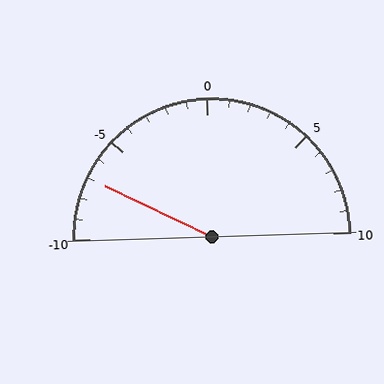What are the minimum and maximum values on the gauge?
The gauge ranges from -10 to 10.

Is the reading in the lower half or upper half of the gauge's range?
The reading is in the lower half of the range (-10 to 10).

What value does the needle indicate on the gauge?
The needle indicates approximately -7.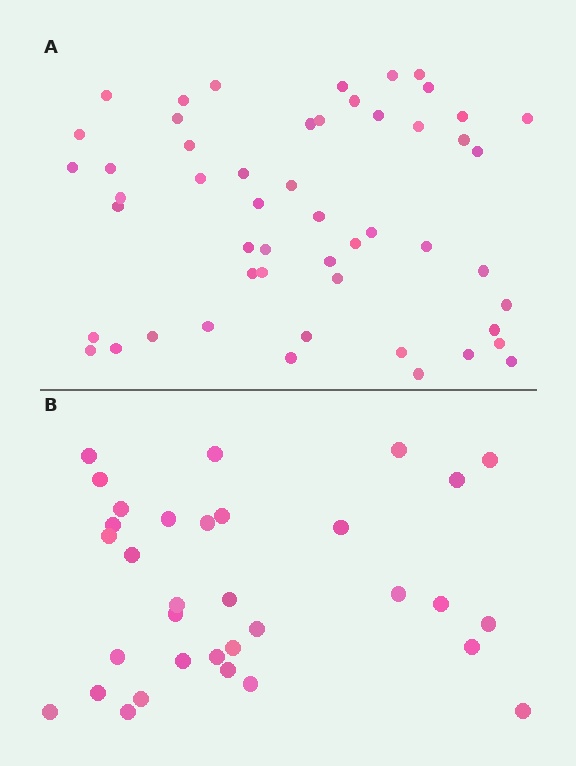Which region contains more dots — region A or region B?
Region A (the top region) has more dots.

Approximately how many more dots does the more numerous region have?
Region A has approximately 20 more dots than region B.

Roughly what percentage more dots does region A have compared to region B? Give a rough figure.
About 60% more.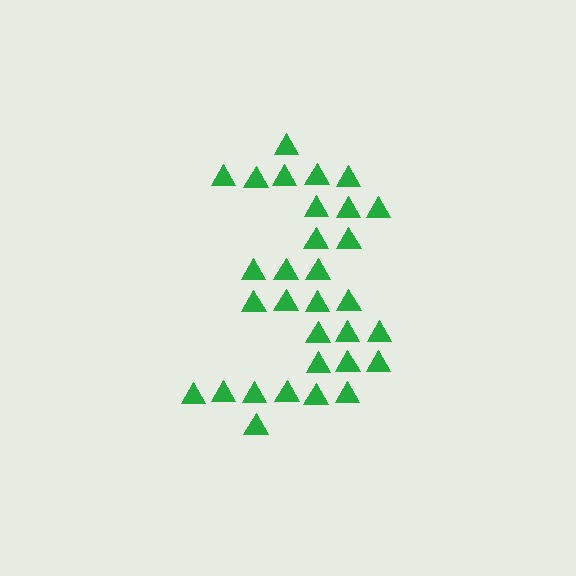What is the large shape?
The large shape is the digit 3.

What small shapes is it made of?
It is made of small triangles.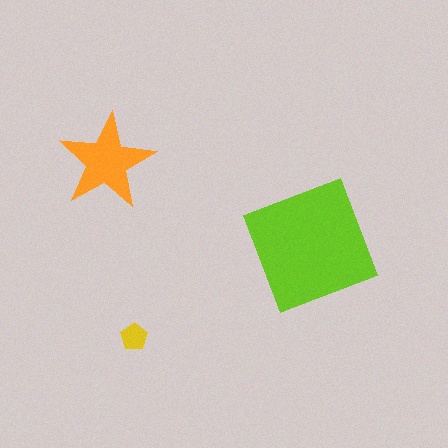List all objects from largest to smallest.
The lime square, the orange star, the yellow pentagon.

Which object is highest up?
The orange star is topmost.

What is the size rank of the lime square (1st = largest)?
1st.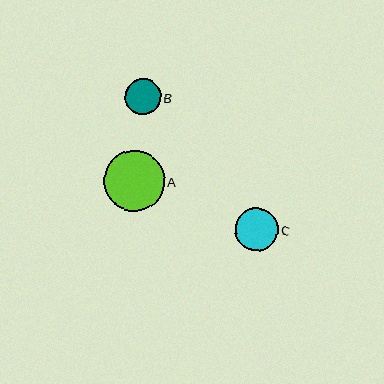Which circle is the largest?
Circle A is the largest with a size of approximately 61 pixels.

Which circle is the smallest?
Circle B is the smallest with a size of approximately 36 pixels.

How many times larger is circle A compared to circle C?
Circle A is approximately 1.4 times the size of circle C.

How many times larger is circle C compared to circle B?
Circle C is approximately 1.2 times the size of circle B.